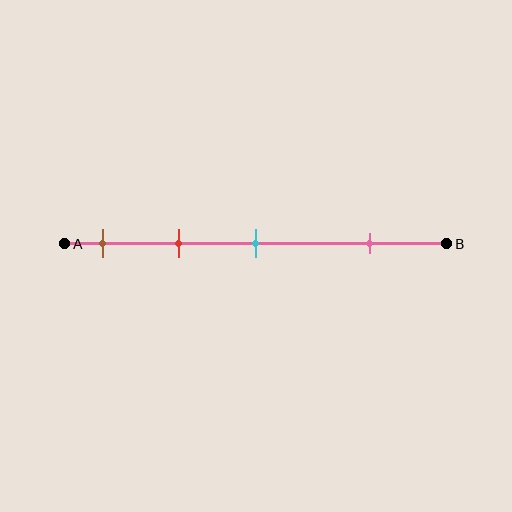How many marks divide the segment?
There are 4 marks dividing the segment.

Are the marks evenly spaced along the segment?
No, the marks are not evenly spaced.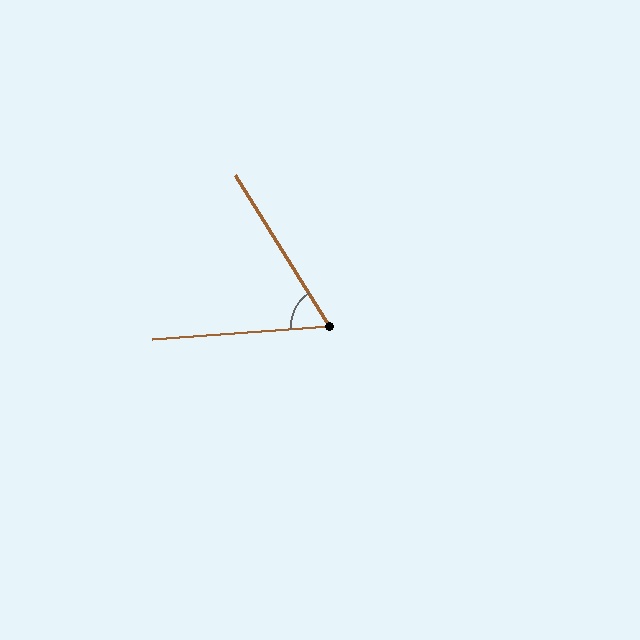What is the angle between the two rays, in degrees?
Approximately 62 degrees.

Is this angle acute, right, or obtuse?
It is acute.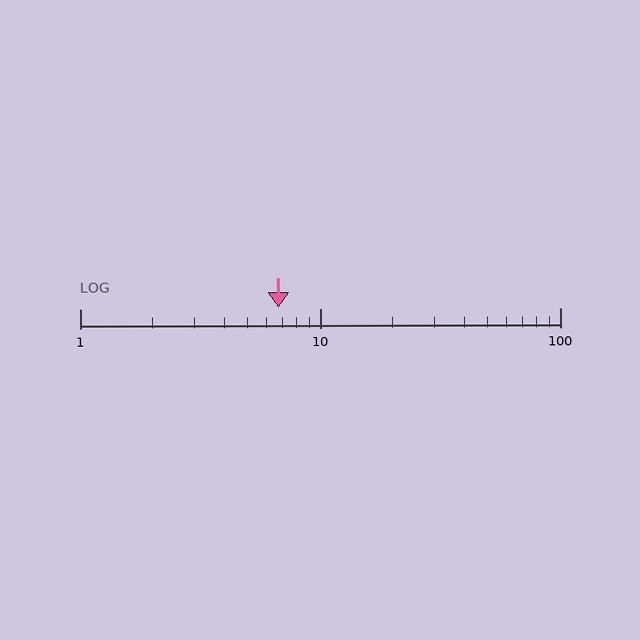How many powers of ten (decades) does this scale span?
The scale spans 2 decades, from 1 to 100.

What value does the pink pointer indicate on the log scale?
The pointer indicates approximately 6.7.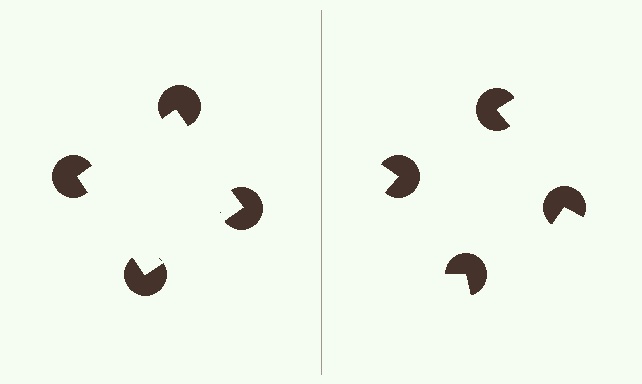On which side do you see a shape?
An illusory square appears on the left side. On the right side the wedge cuts are rotated, so no coherent shape forms.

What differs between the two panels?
The pac-man discs are positioned identically on both sides; only the wedge orientations differ. On the left they align to a square; on the right they are misaligned.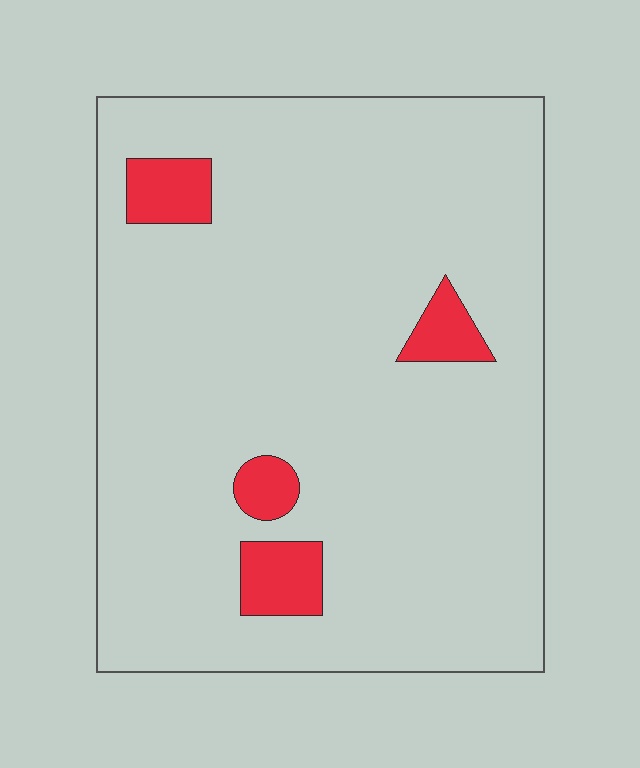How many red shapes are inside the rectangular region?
4.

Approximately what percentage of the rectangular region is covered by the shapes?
Approximately 10%.